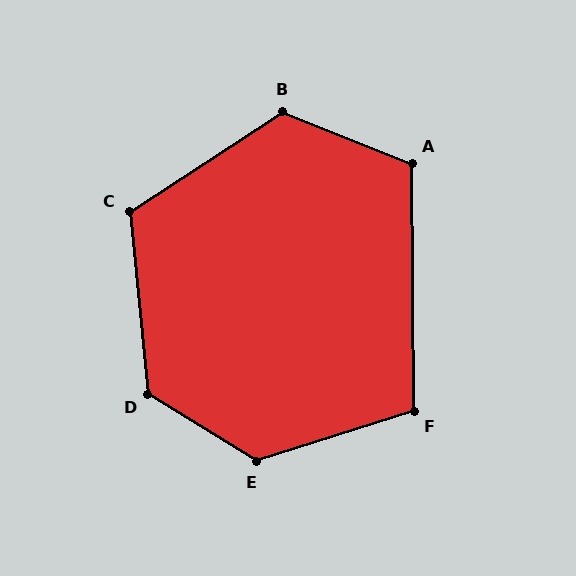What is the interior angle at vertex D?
Approximately 127 degrees (obtuse).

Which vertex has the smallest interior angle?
F, at approximately 107 degrees.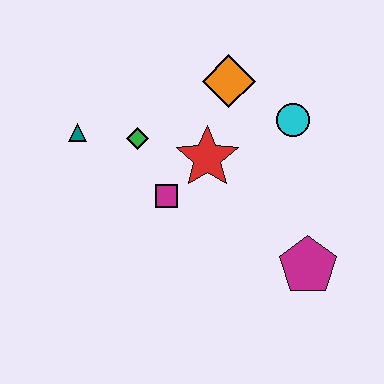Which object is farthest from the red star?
The magenta pentagon is farthest from the red star.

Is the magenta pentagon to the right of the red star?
Yes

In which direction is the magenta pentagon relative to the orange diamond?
The magenta pentagon is below the orange diamond.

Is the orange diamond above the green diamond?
Yes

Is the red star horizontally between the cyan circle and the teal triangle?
Yes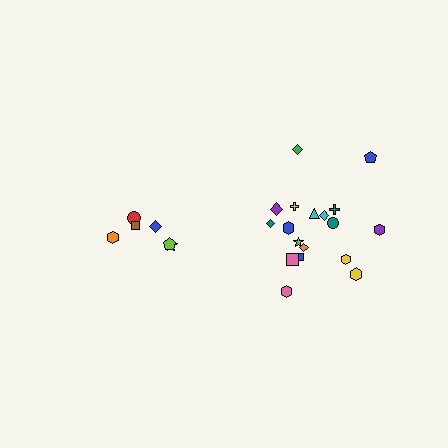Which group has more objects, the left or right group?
The right group.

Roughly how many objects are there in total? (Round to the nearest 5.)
Roughly 25 objects in total.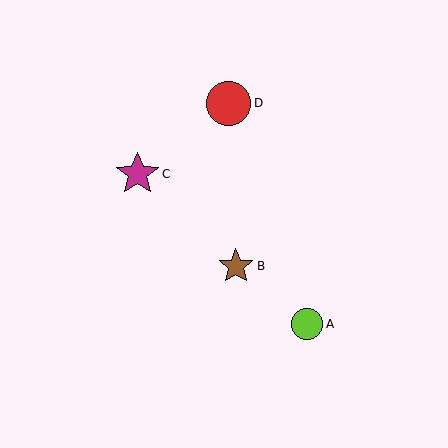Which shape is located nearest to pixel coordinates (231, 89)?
The red circle (labeled D) at (229, 103) is nearest to that location.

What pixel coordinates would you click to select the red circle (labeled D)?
Click at (229, 103) to select the red circle D.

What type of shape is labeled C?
Shape C is a magenta star.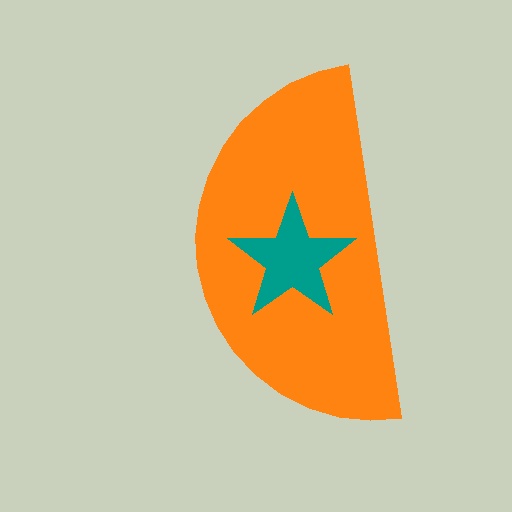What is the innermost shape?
The teal star.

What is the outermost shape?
The orange semicircle.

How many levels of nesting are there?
2.